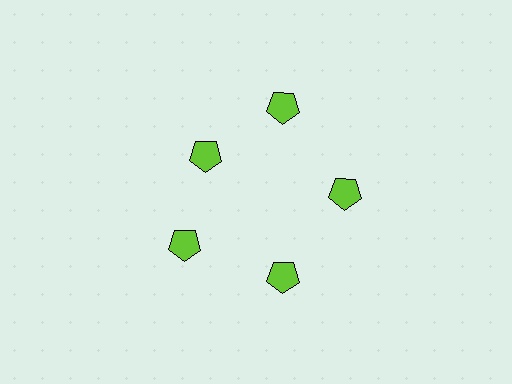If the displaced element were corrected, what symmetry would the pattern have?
It would have 5-fold rotational symmetry — the pattern would map onto itself every 72 degrees.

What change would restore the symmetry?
The symmetry would be restored by moving it outward, back onto the ring so that all 5 pentagons sit at equal angles and equal distance from the center.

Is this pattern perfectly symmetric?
No. The 5 lime pentagons are arranged in a ring, but one element near the 10 o'clock position is pulled inward toward the center, breaking the 5-fold rotational symmetry.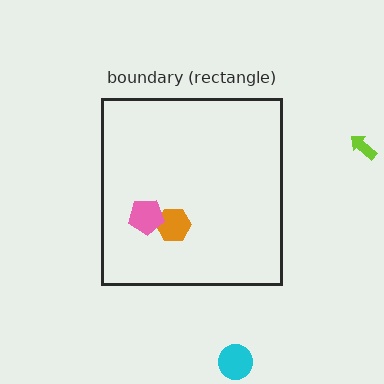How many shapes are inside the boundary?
2 inside, 2 outside.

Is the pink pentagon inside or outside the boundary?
Inside.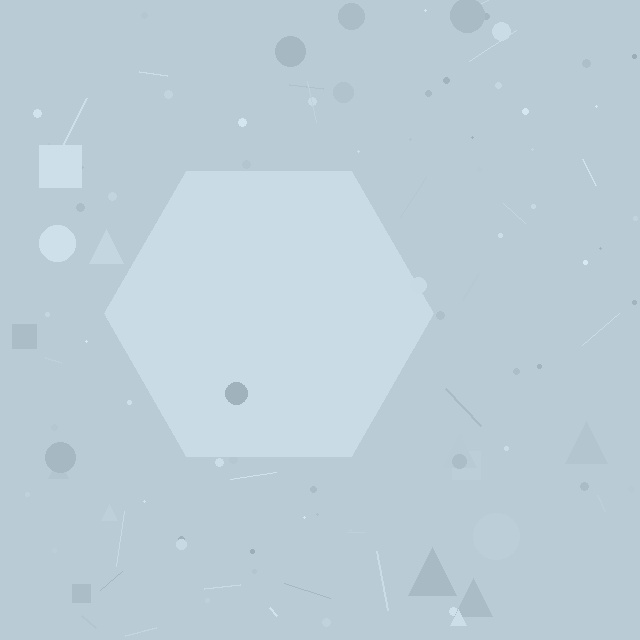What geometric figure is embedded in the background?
A hexagon is embedded in the background.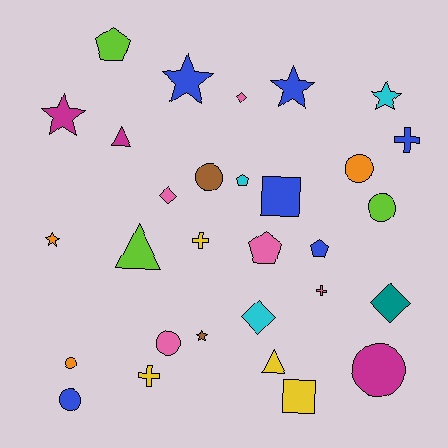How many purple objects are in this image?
There are no purple objects.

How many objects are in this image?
There are 30 objects.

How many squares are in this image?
There are 2 squares.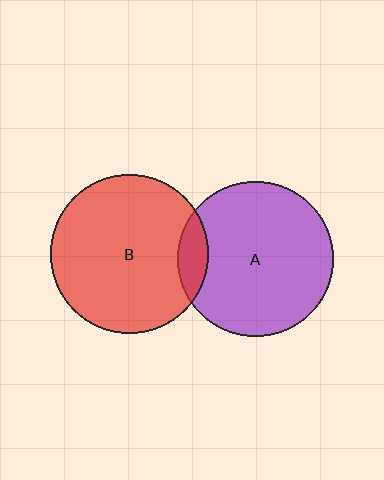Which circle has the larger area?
Circle B (red).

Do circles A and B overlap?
Yes.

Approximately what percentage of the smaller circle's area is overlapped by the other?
Approximately 10%.